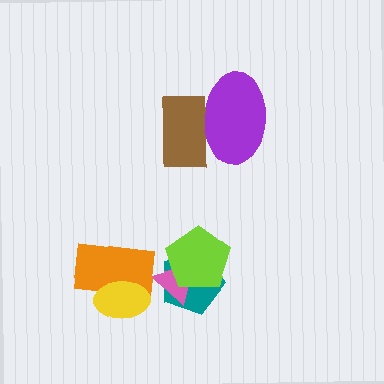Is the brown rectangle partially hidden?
Yes, it is partially covered by another shape.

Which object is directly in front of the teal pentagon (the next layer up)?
The pink triangle is directly in front of the teal pentagon.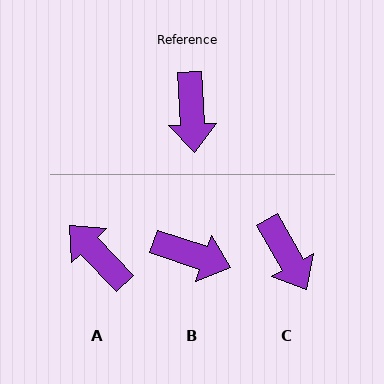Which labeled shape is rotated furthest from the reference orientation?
A, about 139 degrees away.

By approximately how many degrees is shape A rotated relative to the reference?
Approximately 139 degrees clockwise.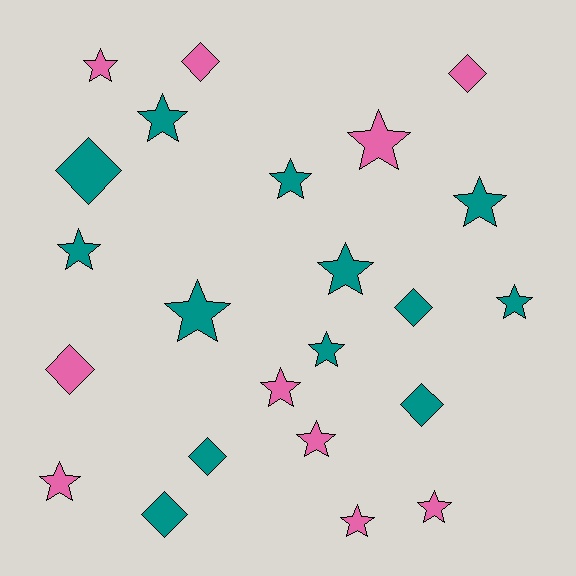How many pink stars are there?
There are 7 pink stars.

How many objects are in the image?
There are 23 objects.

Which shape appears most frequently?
Star, with 15 objects.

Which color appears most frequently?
Teal, with 13 objects.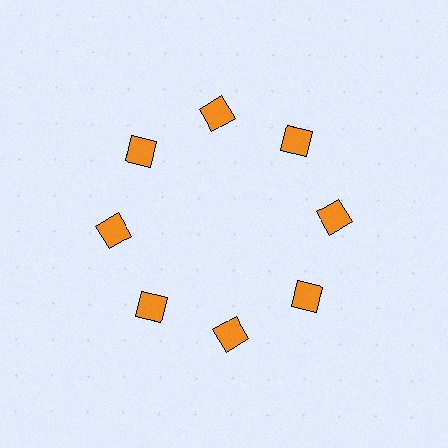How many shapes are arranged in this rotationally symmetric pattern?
There are 8 shapes, arranged in 8 groups of 1.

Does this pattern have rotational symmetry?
Yes, this pattern has 8-fold rotational symmetry. It looks the same after rotating 45 degrees around the center.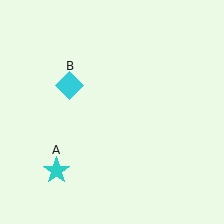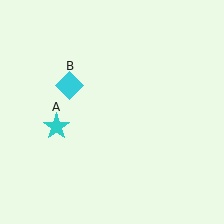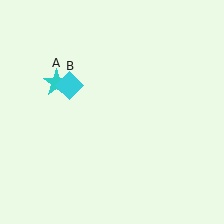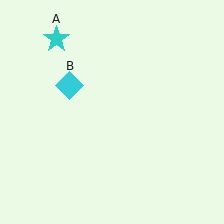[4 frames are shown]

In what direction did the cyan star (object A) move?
The cyan star (object A) moved up.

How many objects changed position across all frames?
1 object changed position: cyan star (object A).